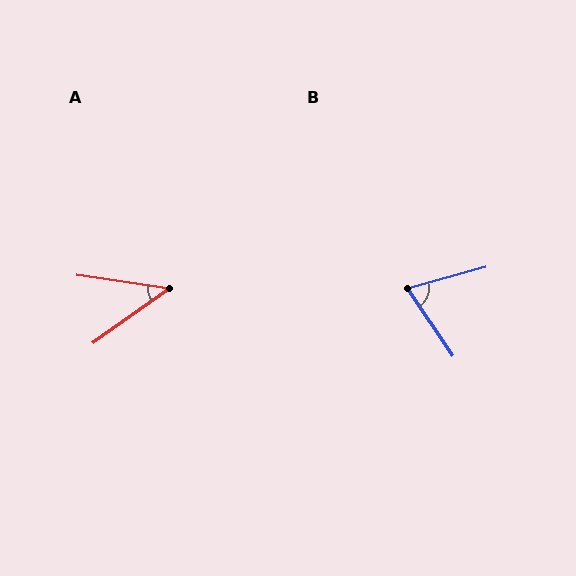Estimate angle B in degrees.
Approximately 71 degrees.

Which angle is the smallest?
A, at approximately 44 degrees.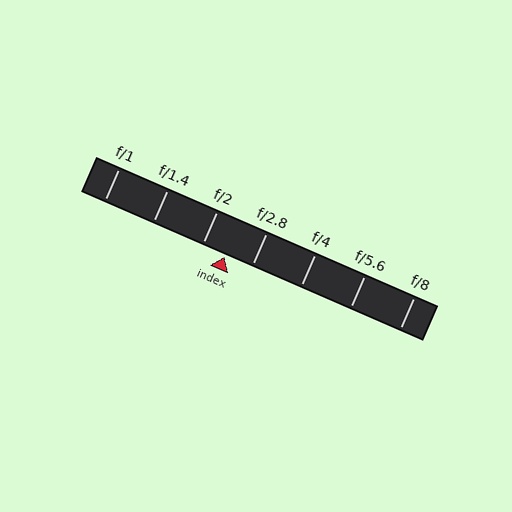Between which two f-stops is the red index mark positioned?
The index mark is between f/2 and f/2.8.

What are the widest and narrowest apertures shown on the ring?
The widest aperture shown is f/1 and the narrowest is f/8.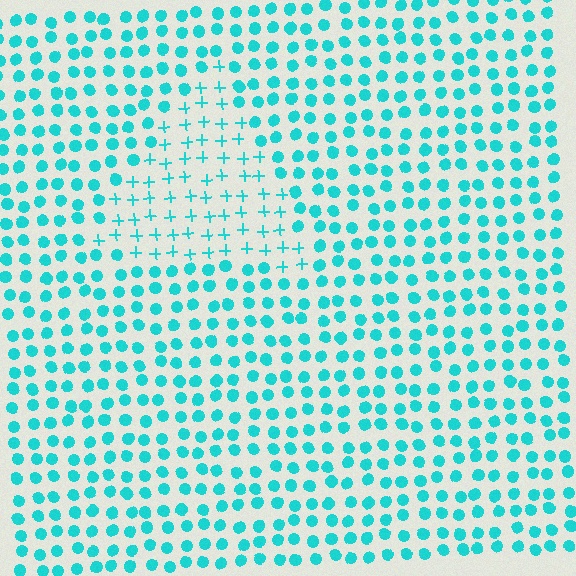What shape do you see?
I see a triangle.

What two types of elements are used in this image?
The image uses plus signs inside the triangle region and circles outside it.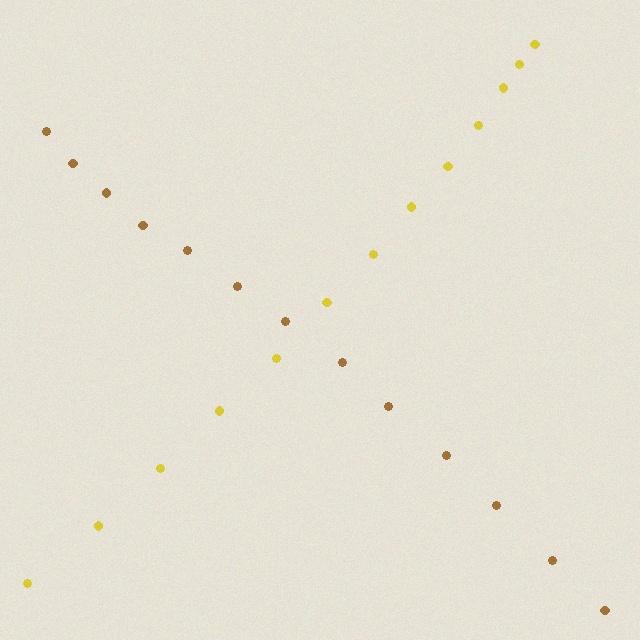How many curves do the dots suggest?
There are 2 distinct paths.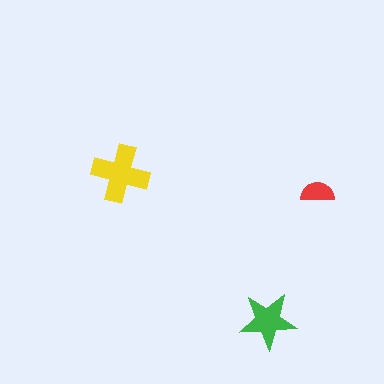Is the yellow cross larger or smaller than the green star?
Larger.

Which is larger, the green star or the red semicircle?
The green star.